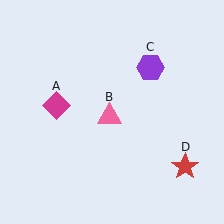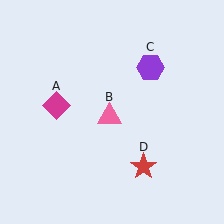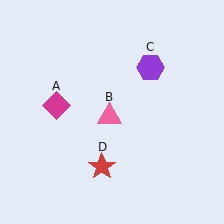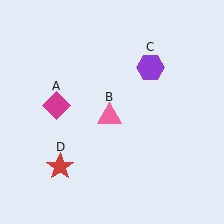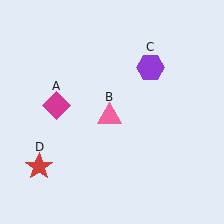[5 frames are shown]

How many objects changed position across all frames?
1 object changed position: red star (object D).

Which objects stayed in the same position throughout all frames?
Magenta diamond (object A) and pink triangle (object B) and purple hexagon (object C) remained stationary.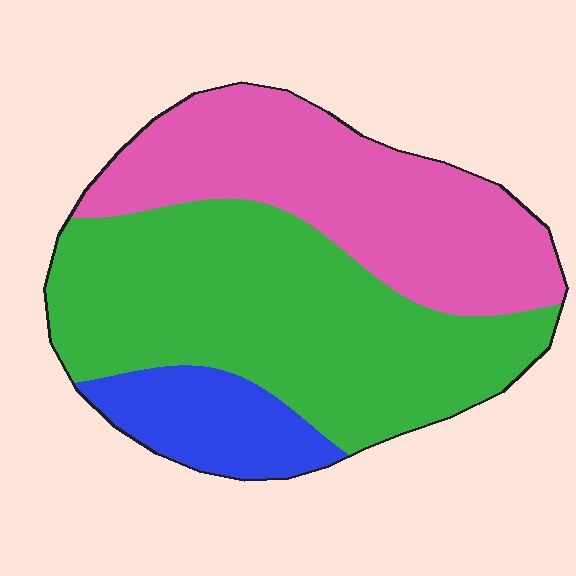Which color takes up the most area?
Green, at roughly 50%.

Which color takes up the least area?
Blue, at roughly 15%.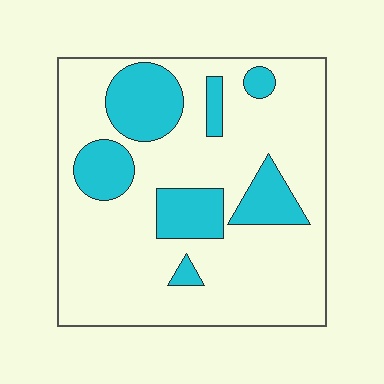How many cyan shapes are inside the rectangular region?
7.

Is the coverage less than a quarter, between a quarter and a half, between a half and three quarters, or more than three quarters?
Less than a quarter.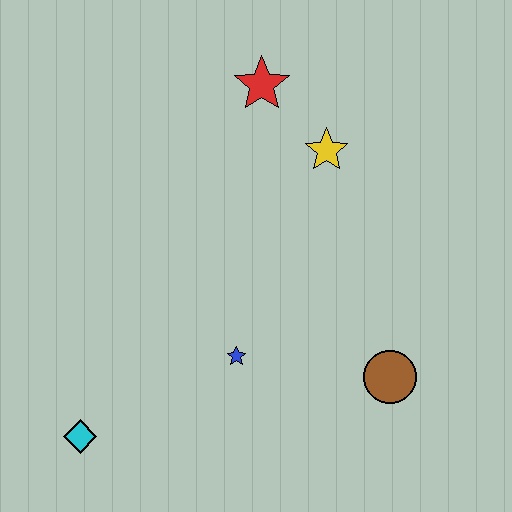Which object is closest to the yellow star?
The red star is closest to the yellow star.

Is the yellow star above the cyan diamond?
Yes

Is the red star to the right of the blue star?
Yes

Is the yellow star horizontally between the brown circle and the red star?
Yes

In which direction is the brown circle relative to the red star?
The brown circle is below the red star.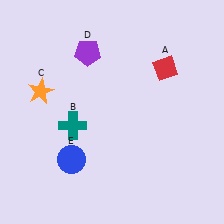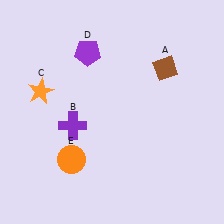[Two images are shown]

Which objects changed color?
A changed from red to brown. B changed from teal to purple. E changed from blue to orange.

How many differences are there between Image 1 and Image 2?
There are 3 differences between the two images.